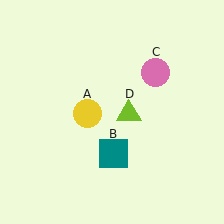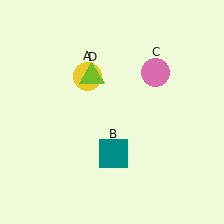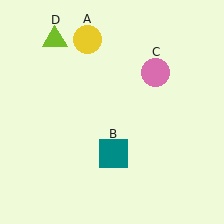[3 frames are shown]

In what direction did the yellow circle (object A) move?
The yellow circle (object A) moved up.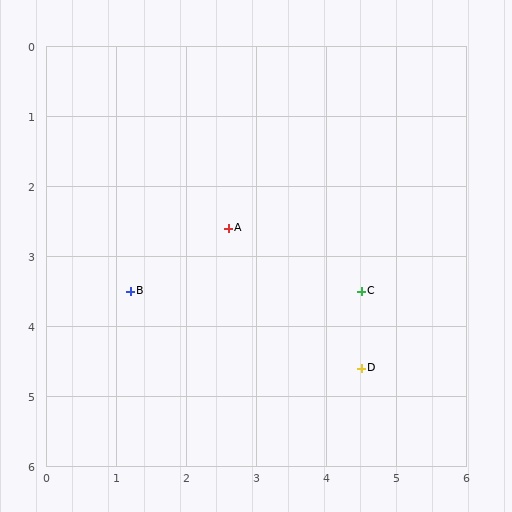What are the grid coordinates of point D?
Point D is at approximately (4.5, 4.6).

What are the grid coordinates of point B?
Point B is at approximately (1.2, 3.5).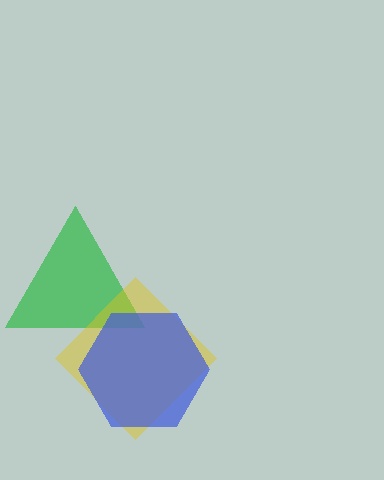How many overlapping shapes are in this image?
There are 3 overlapping shapes in the image.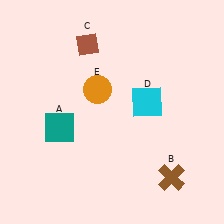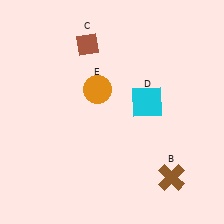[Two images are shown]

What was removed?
The teal square (A) was removed in Image 2.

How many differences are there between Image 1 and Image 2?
There is 1 difference between the two images.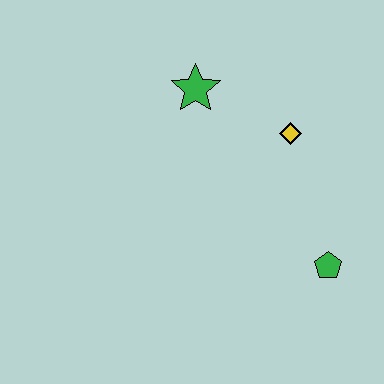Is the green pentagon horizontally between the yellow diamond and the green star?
No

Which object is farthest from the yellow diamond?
The green pentagon is farthest from the yellow diamond.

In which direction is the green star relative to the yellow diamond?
The green star is to the left of the yellow diamond.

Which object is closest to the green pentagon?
The yellow diamond is closest to the green pentagon.